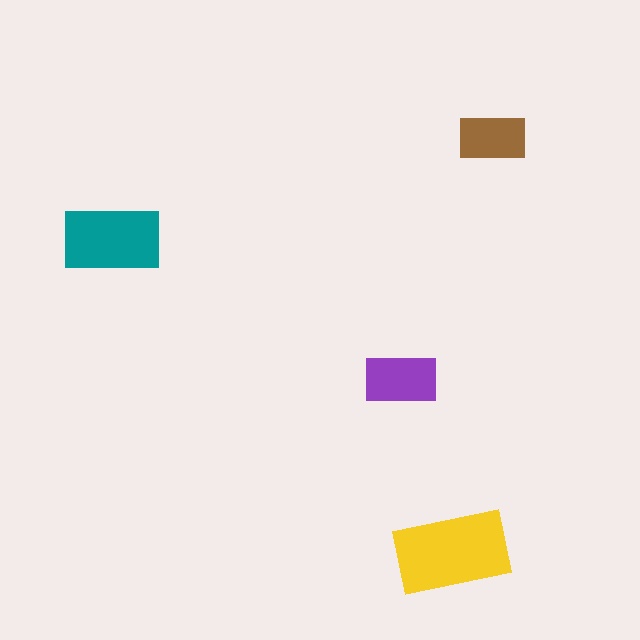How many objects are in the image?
There are 4 objects in the image.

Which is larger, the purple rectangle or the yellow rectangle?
The yellow one.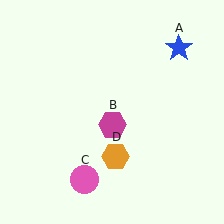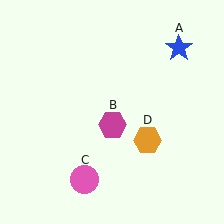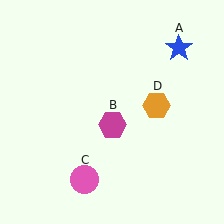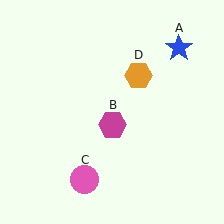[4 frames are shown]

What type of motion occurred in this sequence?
The orange hexagon (object D) rotated counterclockwise around the center of the scene.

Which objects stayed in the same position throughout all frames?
Blue star (object A) and magenta hexagon (object B) and pink circle (object C) remained stationary.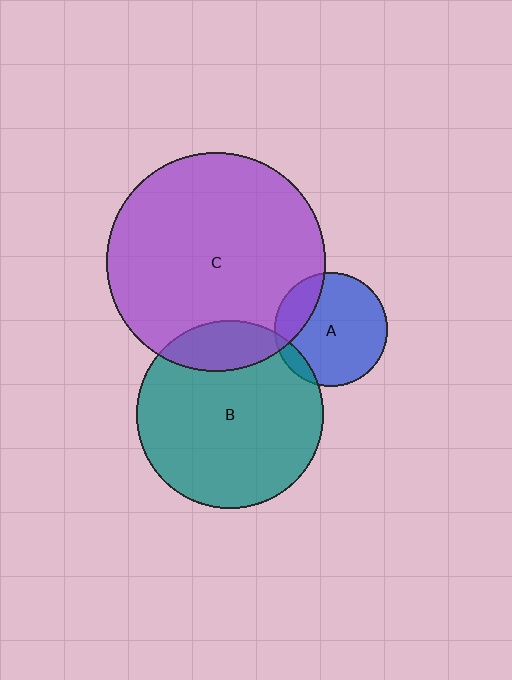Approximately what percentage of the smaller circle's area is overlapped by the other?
Approximately 20%.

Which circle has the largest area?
Circle C (purple).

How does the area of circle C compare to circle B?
Approximately 1.4 times.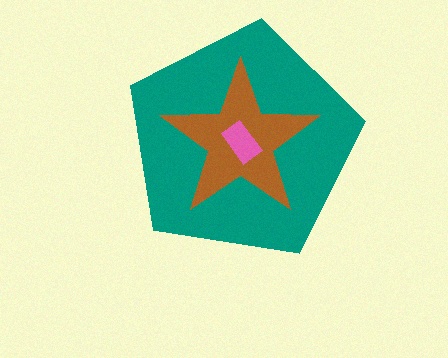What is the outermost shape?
The teal pentagon.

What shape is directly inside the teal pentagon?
The brown star.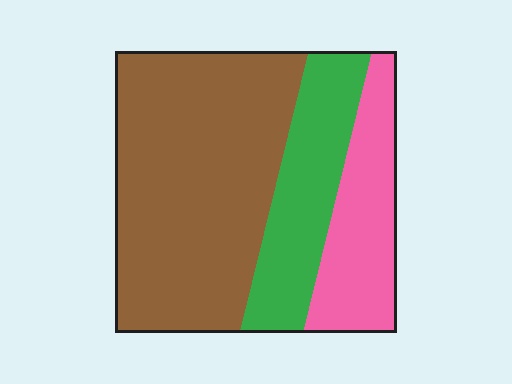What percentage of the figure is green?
Green covers 22% of the figure.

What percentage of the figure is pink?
Pink covers roughly 20% of the figure.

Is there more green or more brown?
Brown.